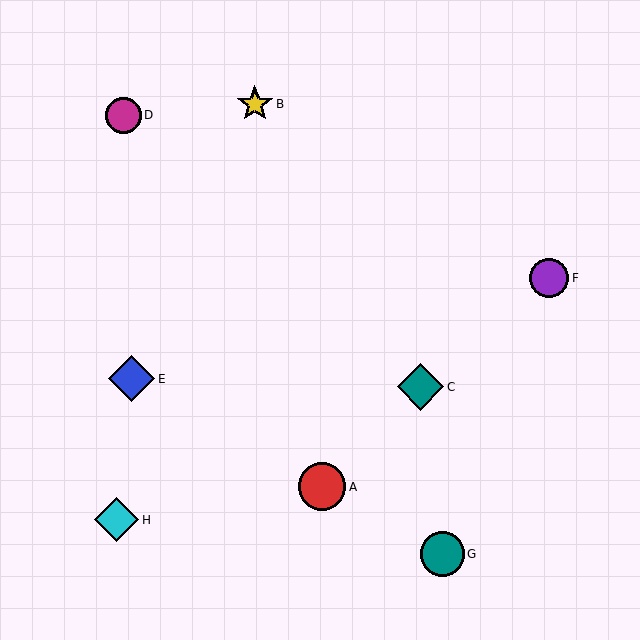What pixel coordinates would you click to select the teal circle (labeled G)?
Click at (442, 554) to select the teal circle G.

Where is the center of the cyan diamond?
The center of the cyan diamond is at (117, 520).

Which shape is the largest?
The red circle (labeled A) is the largest.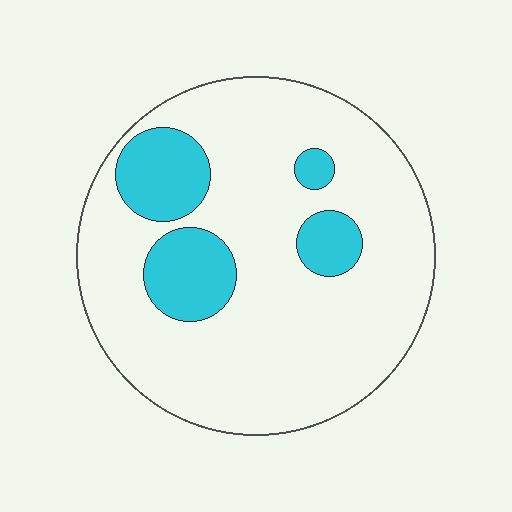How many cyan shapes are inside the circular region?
4.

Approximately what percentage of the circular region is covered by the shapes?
Approximately 20%.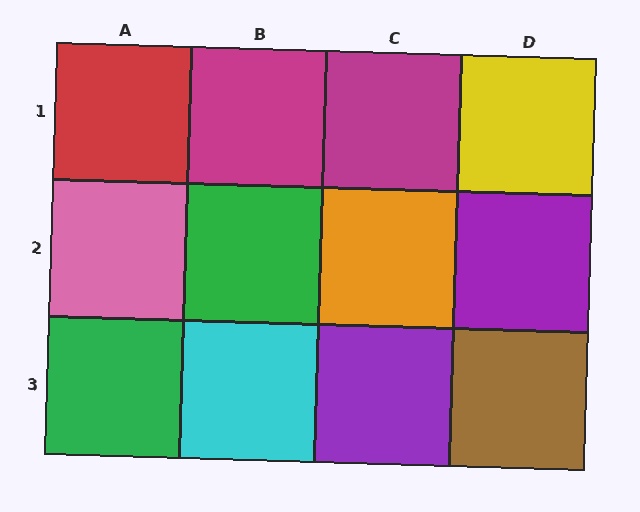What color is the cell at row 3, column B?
Cyan.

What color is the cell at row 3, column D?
Brown.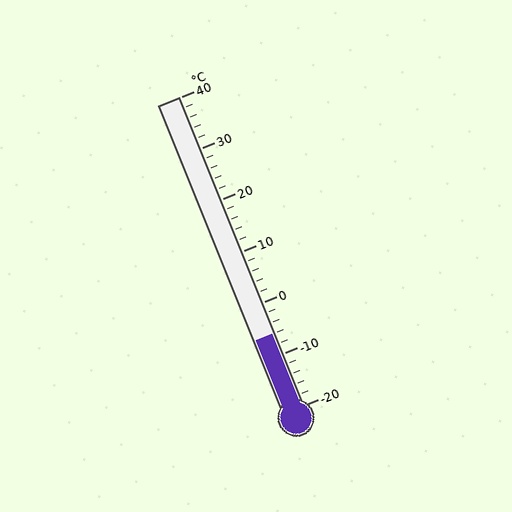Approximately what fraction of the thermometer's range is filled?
The thermometer is filled to approximately 25% of its range.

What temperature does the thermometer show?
The thermometer shows approximately -6°C.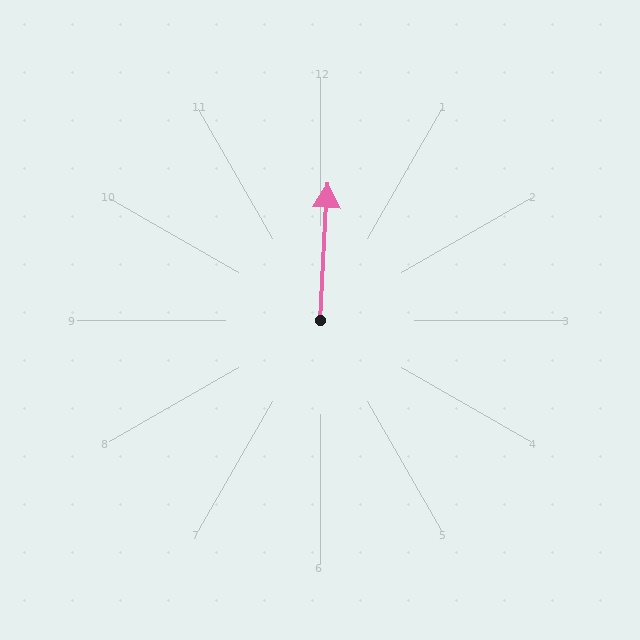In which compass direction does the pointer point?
North.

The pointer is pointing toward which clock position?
Roughly 12 o'clock.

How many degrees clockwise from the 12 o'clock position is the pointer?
Approximately 3 degrees.